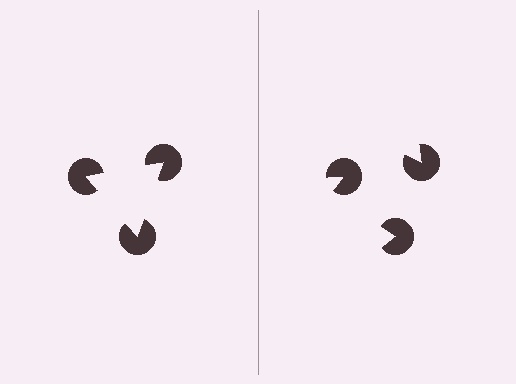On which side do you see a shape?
An illusory triangle appears on the left side. On the right side the wedge cuts are rotated, so no coherent shape forms.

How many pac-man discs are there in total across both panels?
6 — 3 on each side.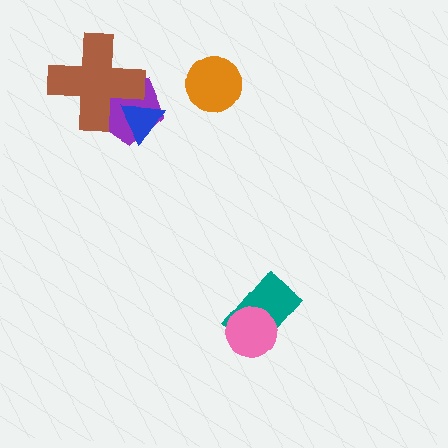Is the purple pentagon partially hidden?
Yes, it is partially covered by another shape.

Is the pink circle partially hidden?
No, no other shape covers it.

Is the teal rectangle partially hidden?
Yes, it is partially covered by another shape.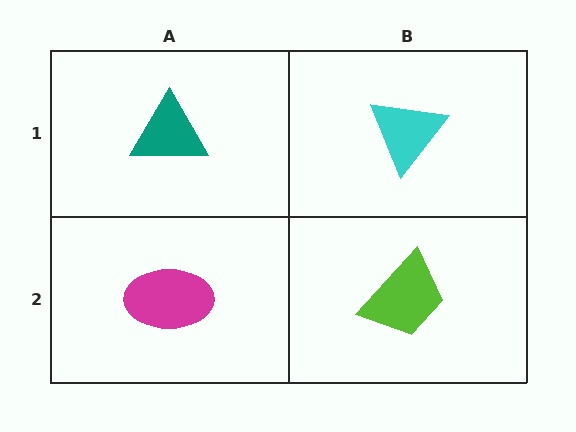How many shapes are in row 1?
2 shapes.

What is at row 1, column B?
A cyan triangle.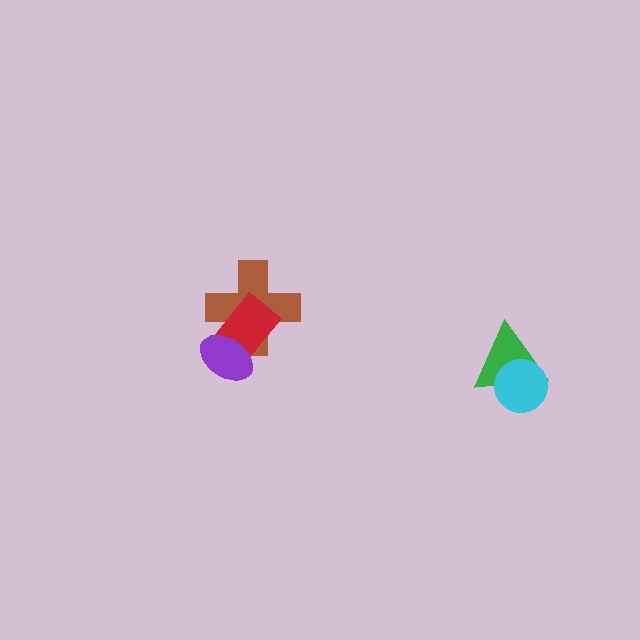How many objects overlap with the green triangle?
1 object overlaps with the green triangle.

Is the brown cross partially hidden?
Yes, it is partially covered by another shape.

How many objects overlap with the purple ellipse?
2 objects overlap with the purple ellipse.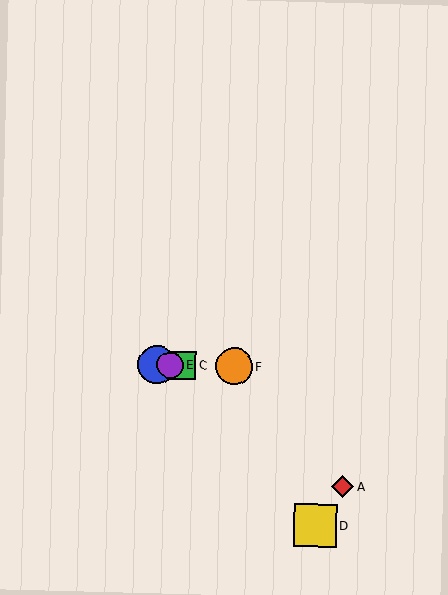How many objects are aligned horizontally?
4 objects (B, C, E, F) are aligned horizontally.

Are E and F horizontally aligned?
Yes, both are at y≈365.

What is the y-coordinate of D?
Object D is at y≈525.